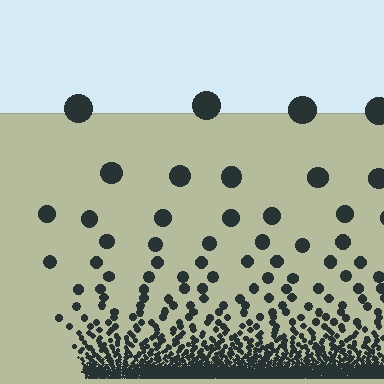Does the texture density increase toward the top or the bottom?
Density increases toward the bottom.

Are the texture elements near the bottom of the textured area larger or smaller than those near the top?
Smaller. The gradient is inverted — elements near the bottom are smaller and denser.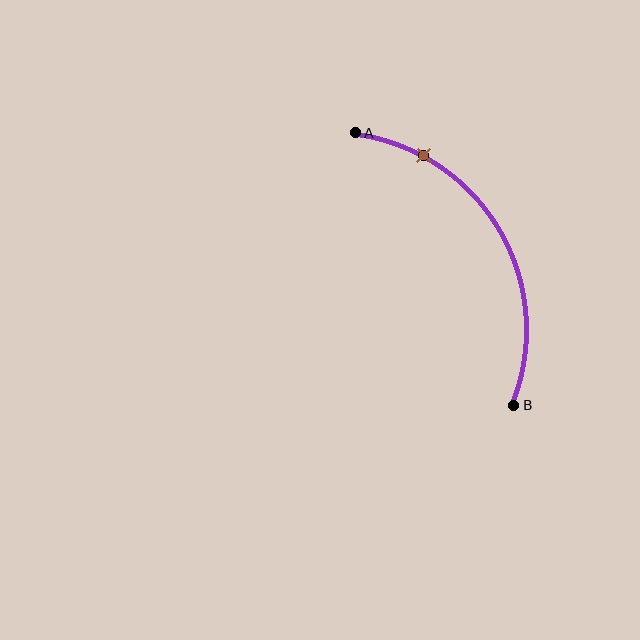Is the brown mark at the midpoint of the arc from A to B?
No. The brown mark lies on the arc but is closer to endpoint A. The arc midpoint would be at the point on the curve equidistant along the arc from both A and B.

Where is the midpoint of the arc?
The arc midpoint is the point on the curve farthest from the straight line joining A and B. It sits to the right of that line.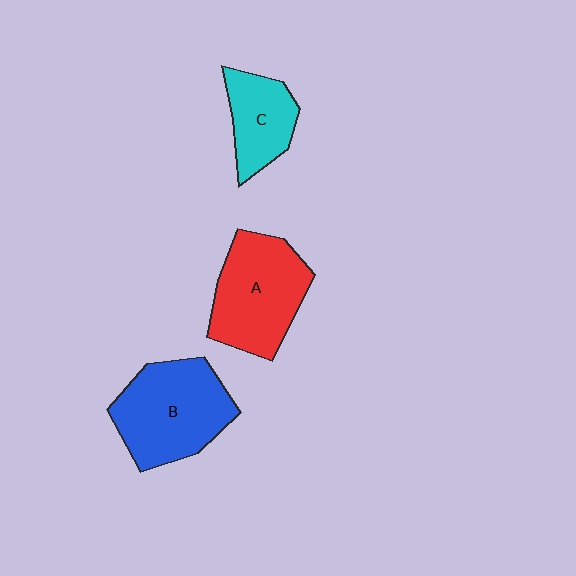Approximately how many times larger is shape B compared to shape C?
Approximately 1.7 times.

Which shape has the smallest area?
Shape C (cyan).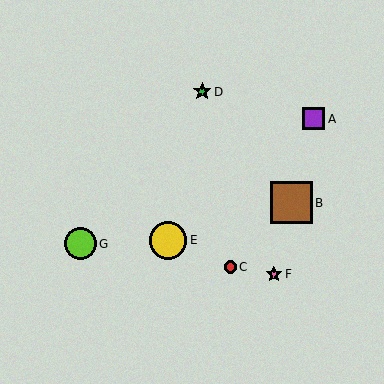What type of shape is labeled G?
Shape G is a lime circle.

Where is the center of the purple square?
The center of the purple square is at (314, 119).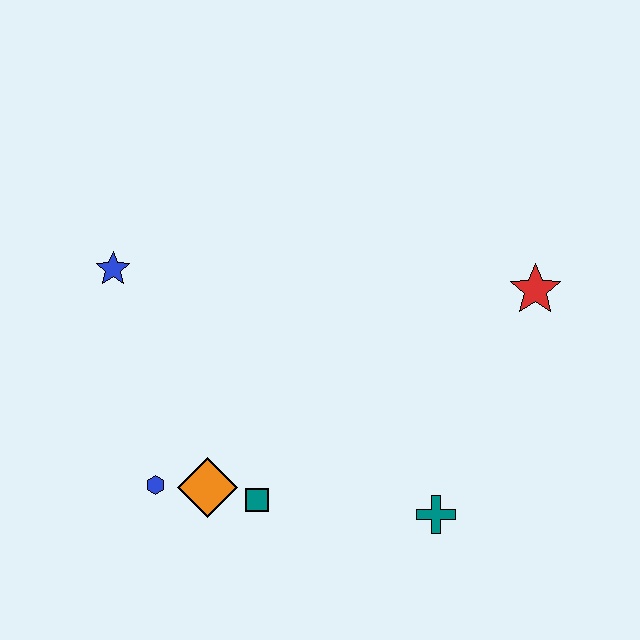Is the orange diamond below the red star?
Yes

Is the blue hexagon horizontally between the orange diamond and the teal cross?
No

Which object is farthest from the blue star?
The red star is farthest from the blue star.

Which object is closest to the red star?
The teal cross is closest to the red star.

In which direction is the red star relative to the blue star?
The red star is to the right of the blue star.